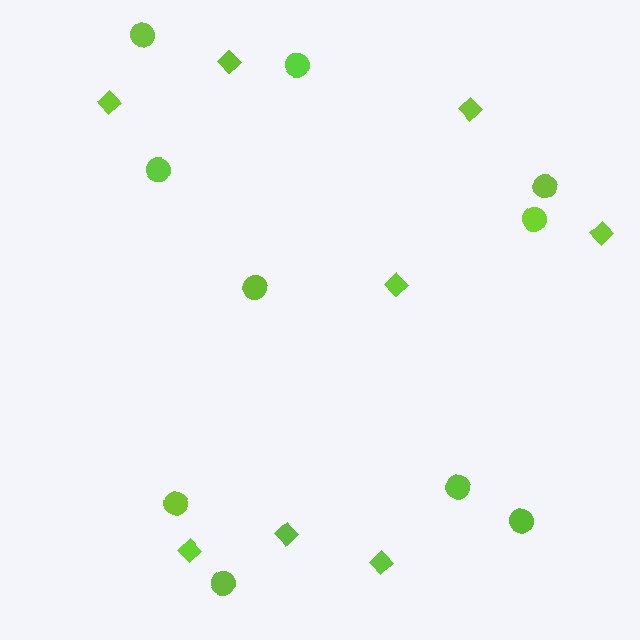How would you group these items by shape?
There are 2 groups: one group of diamonds (8) and one group of circles (10).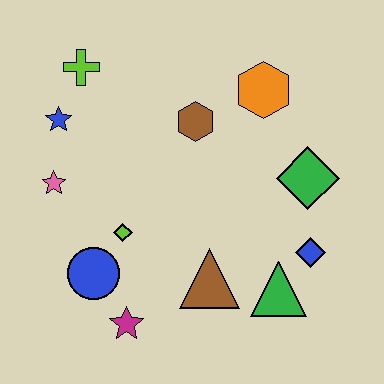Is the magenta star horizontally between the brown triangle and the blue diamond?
No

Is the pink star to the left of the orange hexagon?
Yes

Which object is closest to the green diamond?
The blue diamond is closest to the green diamond.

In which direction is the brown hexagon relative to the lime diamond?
The brown hexagon is above the lime diamond.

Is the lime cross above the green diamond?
Yes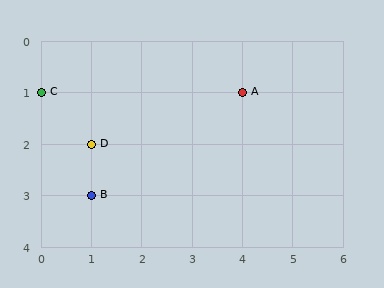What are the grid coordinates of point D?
Point D is at grid coordinates (1, 2).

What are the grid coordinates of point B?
Point B is at grid coordinates (1, 3).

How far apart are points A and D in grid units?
Points A and D are 3 columns and 1 row apart (about 3.2 grid units diagonally).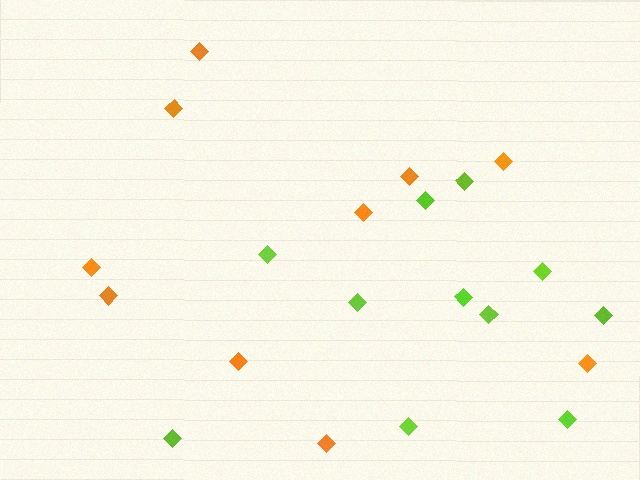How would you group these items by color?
There are 2 groups: one group of orange diamonds (10) and one group of lime diamonds (11).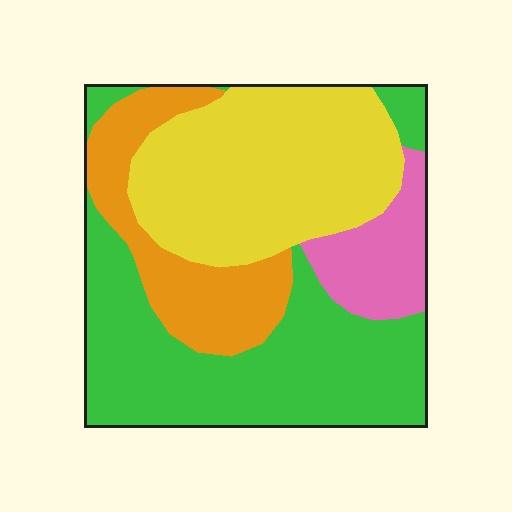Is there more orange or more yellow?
Yellow.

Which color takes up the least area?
Pink, at roughly 10%.